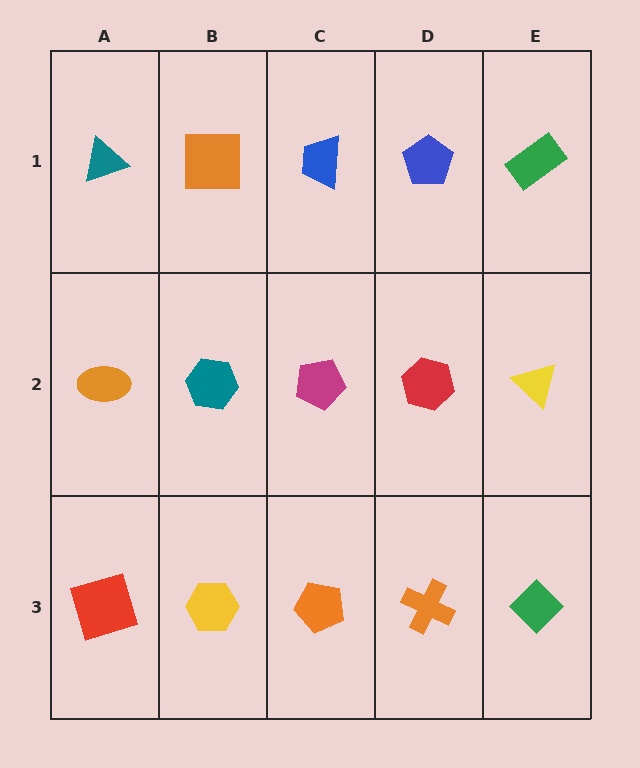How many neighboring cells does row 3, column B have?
3.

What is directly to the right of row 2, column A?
A teal hexagon.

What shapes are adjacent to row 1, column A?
An orange ellipse (row 2, column A), an orange square (row 1, column B).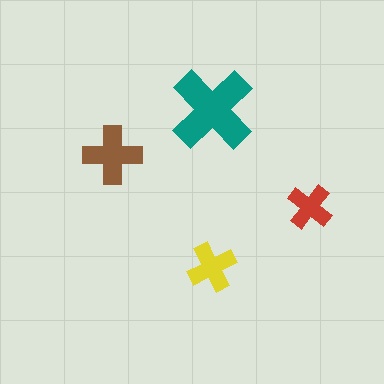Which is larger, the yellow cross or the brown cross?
The brown one.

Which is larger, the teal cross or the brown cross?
The teal one.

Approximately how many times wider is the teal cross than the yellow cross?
About 1.5 times wider.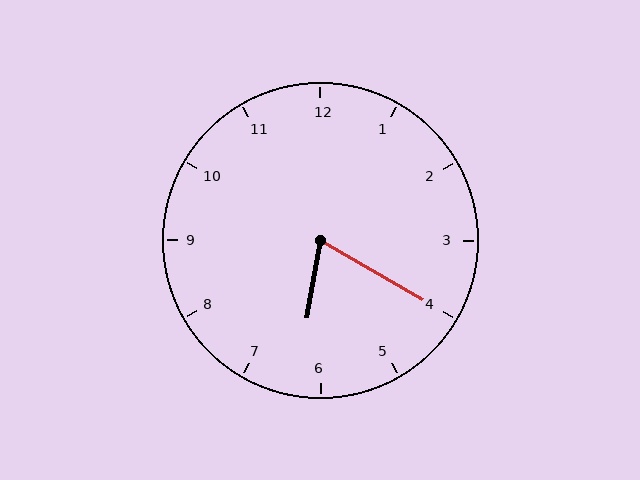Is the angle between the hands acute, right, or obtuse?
It is acute.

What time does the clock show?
6:20.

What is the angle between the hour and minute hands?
Approximately 70 degrees.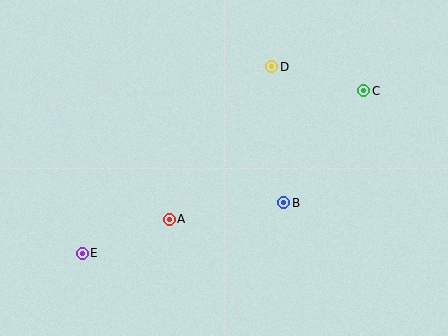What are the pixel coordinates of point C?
Point C is at (364, 91).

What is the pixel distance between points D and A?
The distance between D and A is 184 pixels.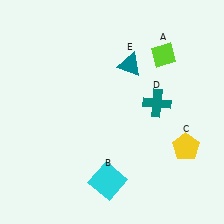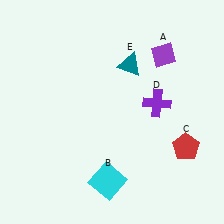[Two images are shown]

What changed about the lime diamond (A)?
In Image 1, A is lime. In Image 2, it changed to purple.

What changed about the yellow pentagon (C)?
In Image 1, C is yellow. In Image 2, it changed to red.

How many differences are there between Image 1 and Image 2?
There are 3 differences between the two images.